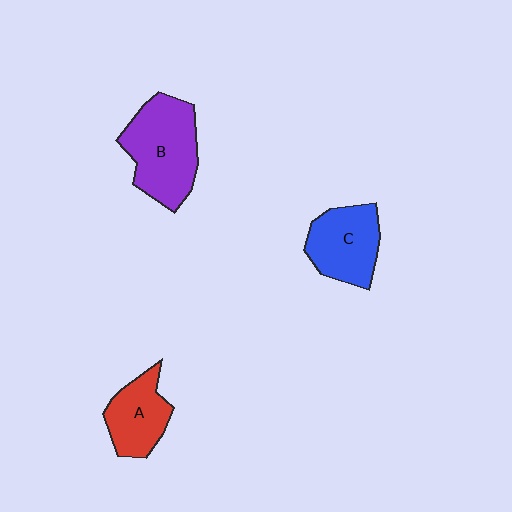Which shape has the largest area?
Shape B (purple).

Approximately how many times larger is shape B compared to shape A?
Approximately 1.6 times.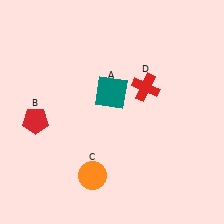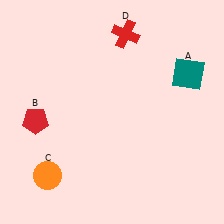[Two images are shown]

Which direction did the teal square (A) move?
The teal square (A) moved right.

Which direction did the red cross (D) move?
The red cross (D) moved up.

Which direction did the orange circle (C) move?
The orange circle (C) moved left.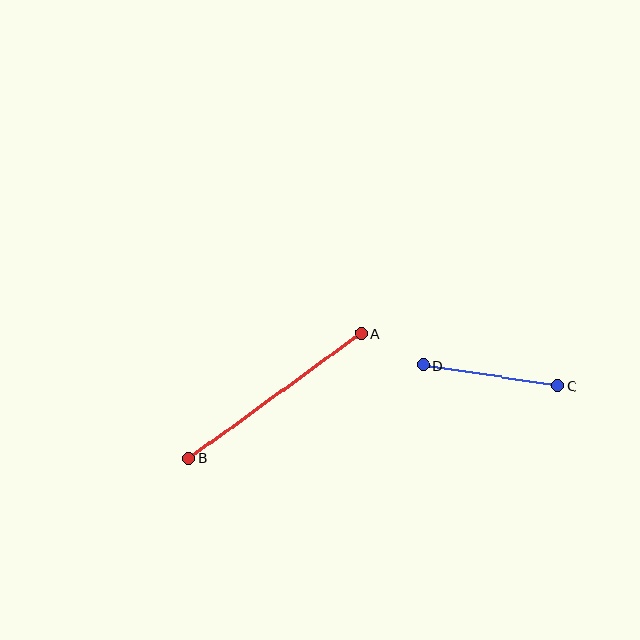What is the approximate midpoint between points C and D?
The midpoint is at approximately (491, 376) pixels.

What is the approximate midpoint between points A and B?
The midpoint is at approximately (275, 396) pixels.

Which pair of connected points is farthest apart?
Points A and B are farthest apart.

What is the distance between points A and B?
The distance is approximately 213 pixels.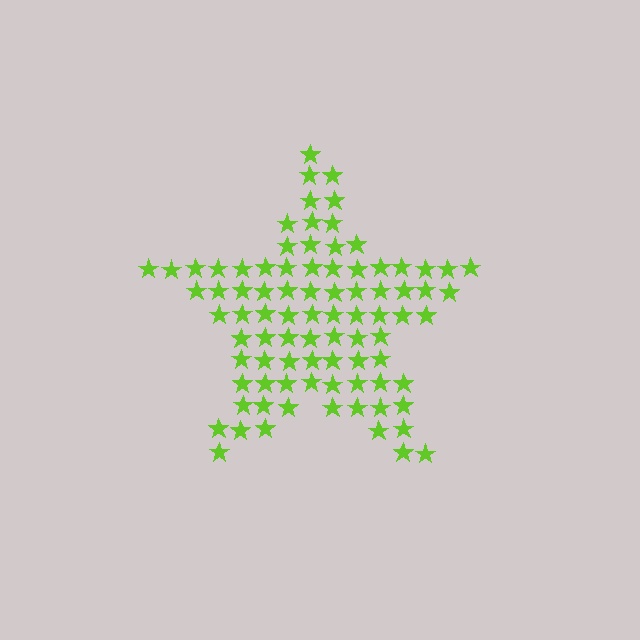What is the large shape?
The large shape is a star.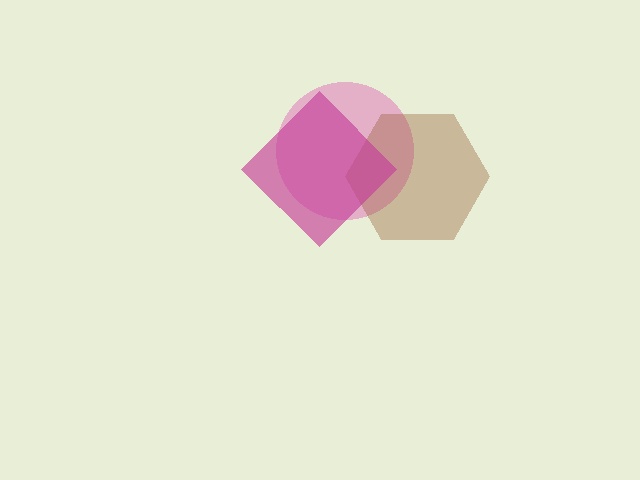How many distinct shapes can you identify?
There are 3 distinct shapes: a pink circle, a brown hexagon, a magenta diamond.